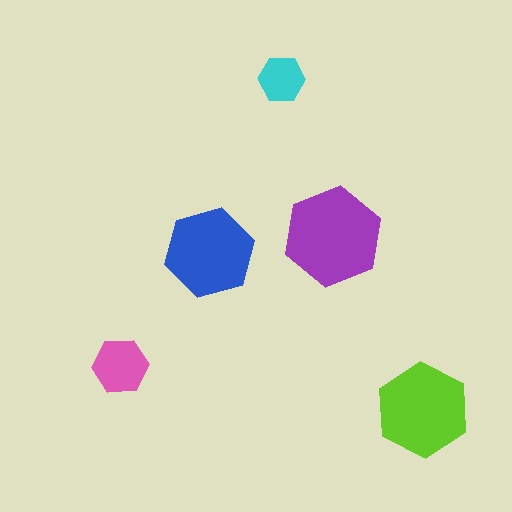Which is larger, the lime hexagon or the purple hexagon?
The purple one.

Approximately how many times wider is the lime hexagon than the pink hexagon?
About 1.5 times wider.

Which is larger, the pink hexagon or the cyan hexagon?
The pink one.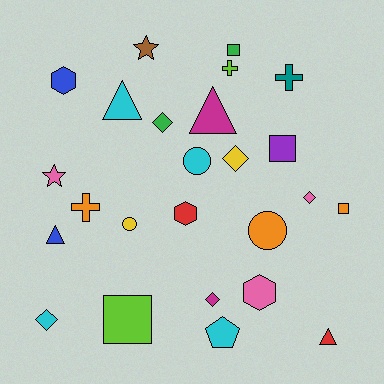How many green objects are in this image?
There are 2 green objects.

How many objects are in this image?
There are 25 objects.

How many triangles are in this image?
There are 4 triangles.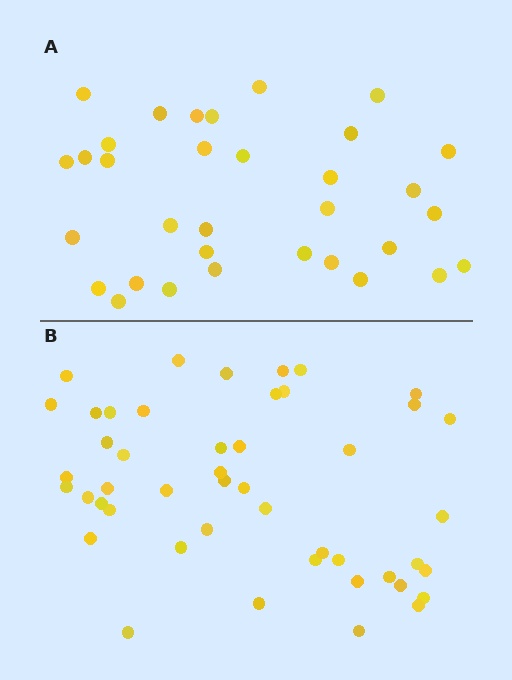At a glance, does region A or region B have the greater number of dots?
Region B (the bottom region) has more dots.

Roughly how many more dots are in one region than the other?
Region B has approximately 15 more dots than region A.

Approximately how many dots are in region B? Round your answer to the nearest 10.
About 50 dots. (The exact count is 47, which rounds to 50.)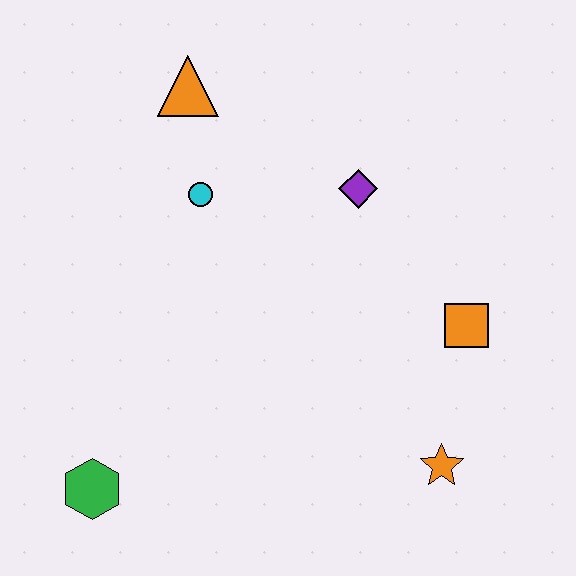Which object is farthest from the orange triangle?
The orange star is farthest from the orange triangle.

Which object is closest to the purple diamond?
The cyan circle is closest to the purple diamond.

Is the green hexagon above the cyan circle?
No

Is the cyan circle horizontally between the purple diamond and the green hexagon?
Yes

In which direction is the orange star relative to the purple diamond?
The orange star is below the purple diamond.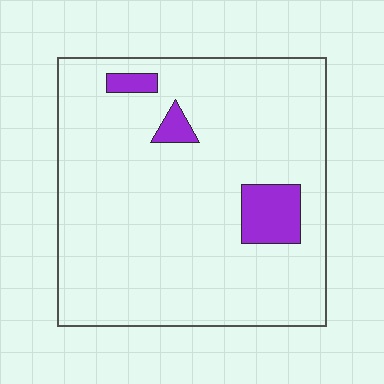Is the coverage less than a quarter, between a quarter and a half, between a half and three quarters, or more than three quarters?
Less than a quarter.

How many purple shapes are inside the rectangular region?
3.